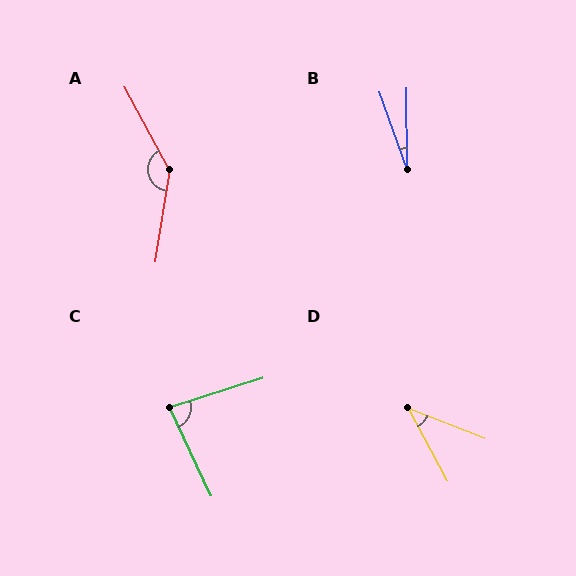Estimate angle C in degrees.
Approximately 83 degrees.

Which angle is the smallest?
B, at approximately 19 degrees.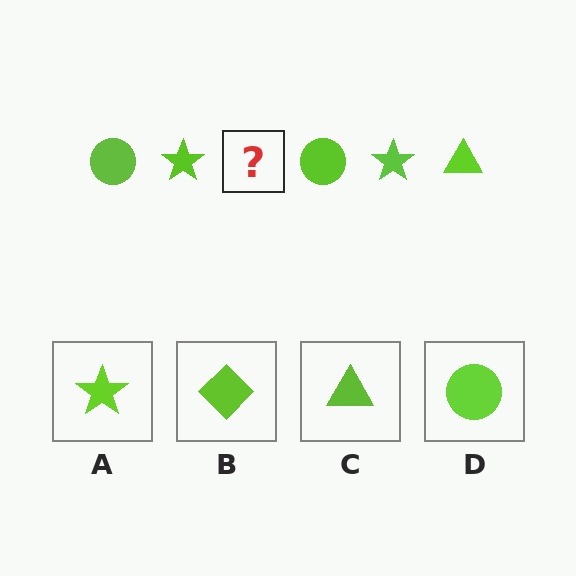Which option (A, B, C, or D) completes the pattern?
C.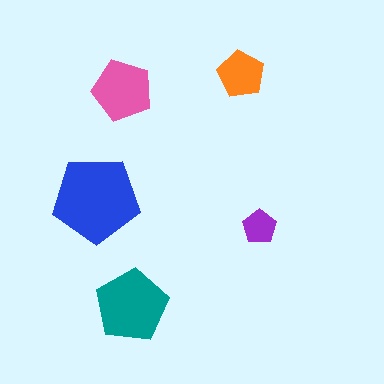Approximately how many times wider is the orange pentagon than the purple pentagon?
About 1.5 times wider.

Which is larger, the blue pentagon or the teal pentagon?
The blue one.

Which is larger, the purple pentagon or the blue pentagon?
The blue one.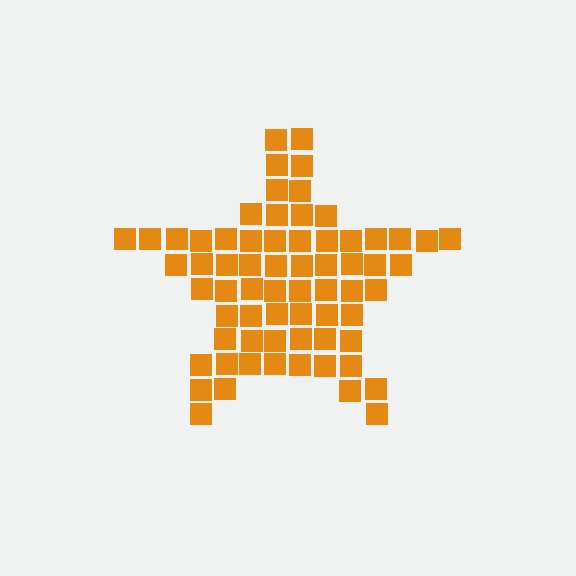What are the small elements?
The small elements are squares.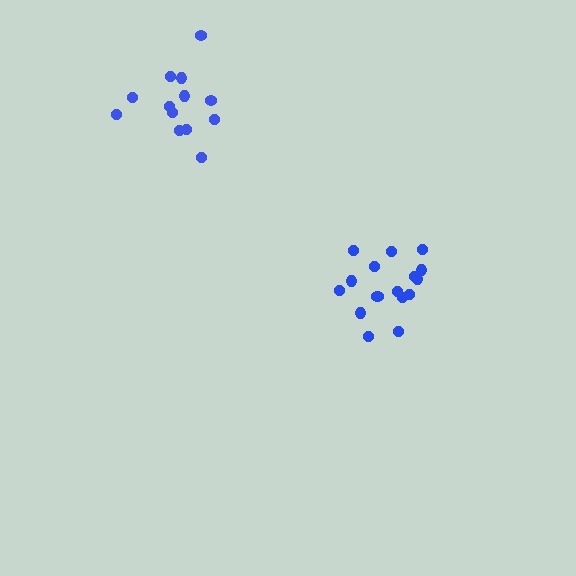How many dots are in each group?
Group 1: 17 dots, Group 2: 13 dots (30 total).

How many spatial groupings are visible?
There are 2 spatial groupings.